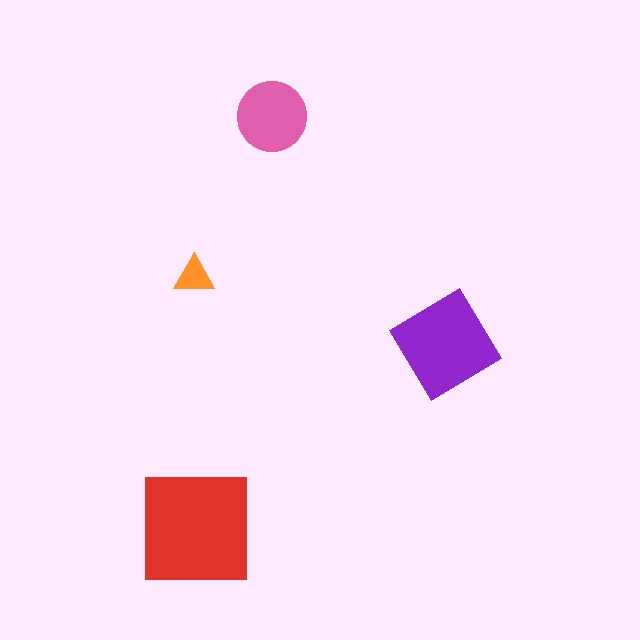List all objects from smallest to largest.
The orange triangle, the pink circle, the purple diamond, the red square.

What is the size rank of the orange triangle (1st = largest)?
4th.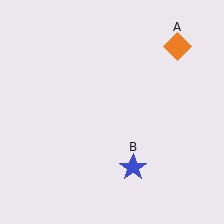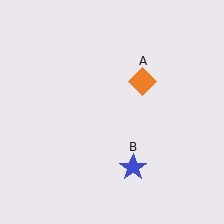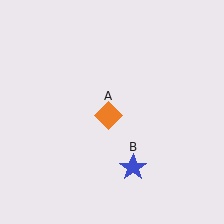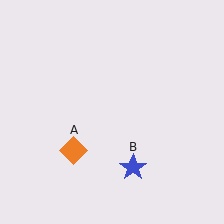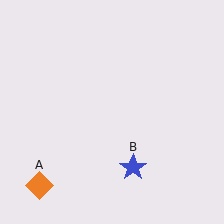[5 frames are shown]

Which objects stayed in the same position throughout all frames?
Blue star (object B) remained stationary.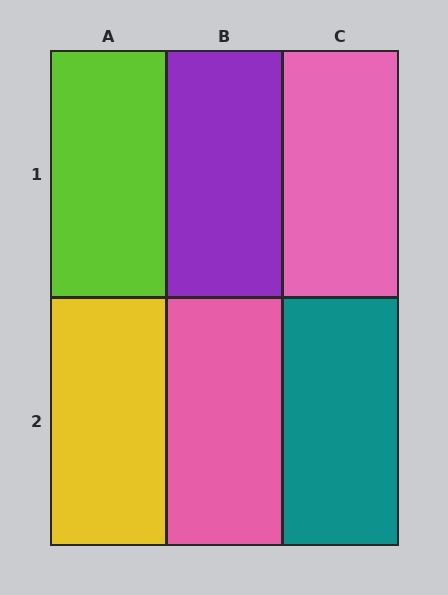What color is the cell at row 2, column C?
Teal.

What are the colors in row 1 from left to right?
Lime, purple, pink.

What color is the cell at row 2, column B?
Pink.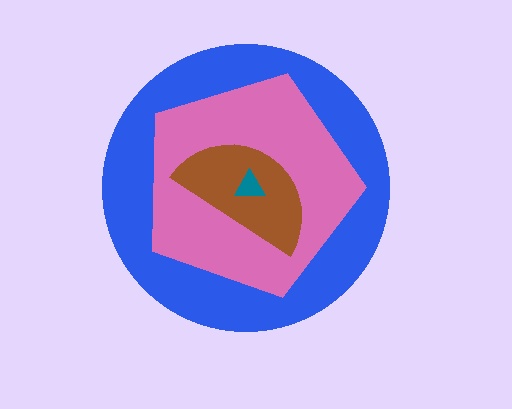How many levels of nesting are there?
4.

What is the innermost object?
The teal triangle.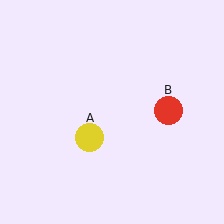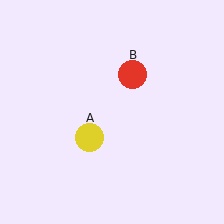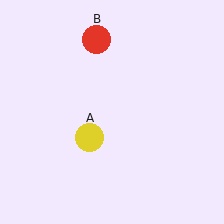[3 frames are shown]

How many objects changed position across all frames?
1 object changed position: red circle (object B).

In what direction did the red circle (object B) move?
The red circle (object B) moved up and to the left.